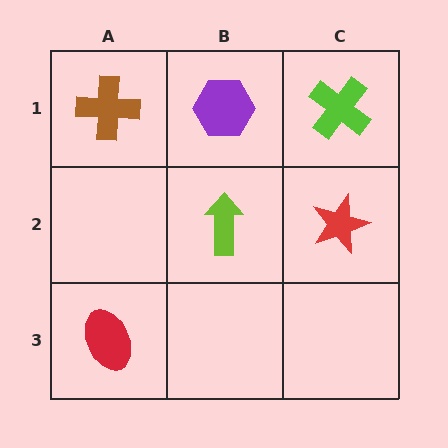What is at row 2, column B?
A lime arrow.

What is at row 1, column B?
A purple hexagon.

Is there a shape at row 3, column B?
No, that cell is empty.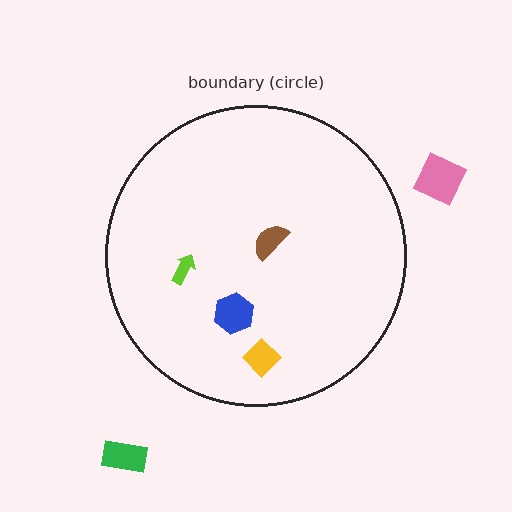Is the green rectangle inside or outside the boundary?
Outside.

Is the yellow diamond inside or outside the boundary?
Inside.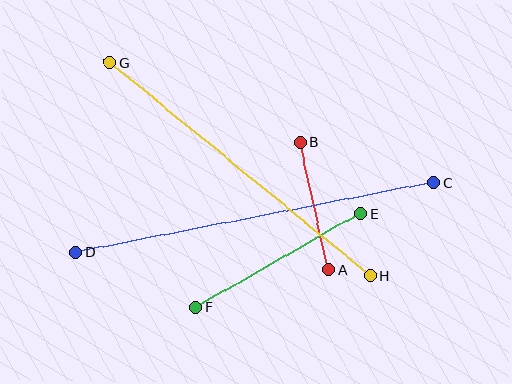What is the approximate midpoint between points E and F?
The midpoint is at approximately (278, 260) pixels.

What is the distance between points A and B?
The distance is approximately 131 pixels.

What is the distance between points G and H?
The distance is approximately 336 pixels.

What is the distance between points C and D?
The distance is approximately 365 pixels.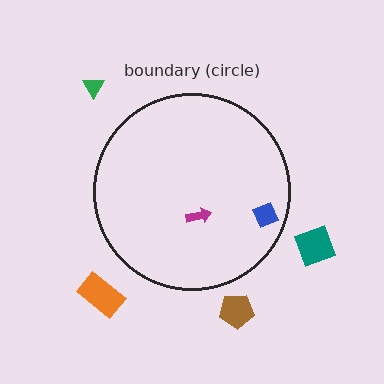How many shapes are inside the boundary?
2 inside, 4 outside.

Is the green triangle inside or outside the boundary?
Outside.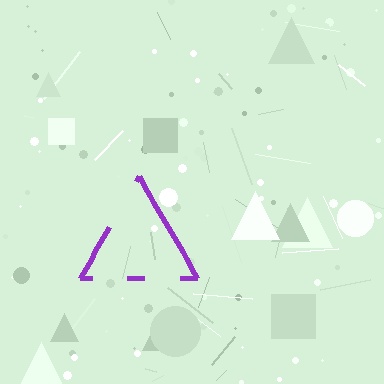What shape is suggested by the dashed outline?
The dashed outline suggests a triangle.